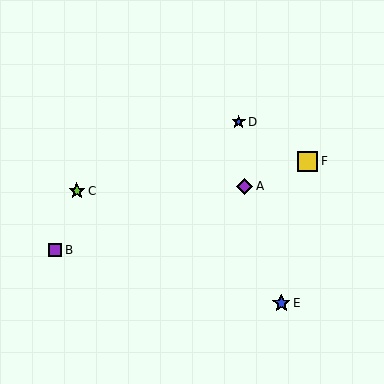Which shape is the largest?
The yellow square (labeled F) is the largest.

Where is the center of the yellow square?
The center of the yellow square is at (307, 161).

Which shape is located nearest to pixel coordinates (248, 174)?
The purple diamond (labeled A) at (245, 186) is nearest to that location.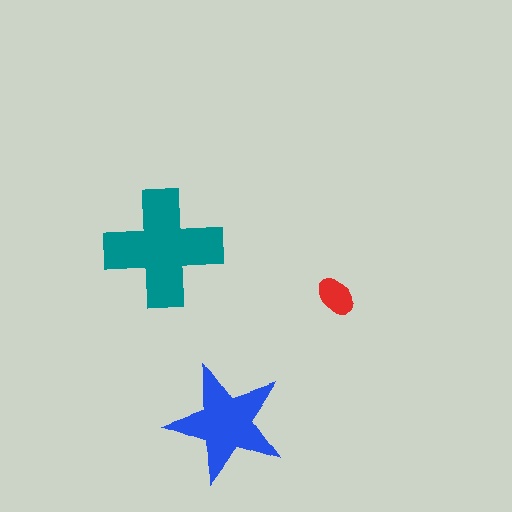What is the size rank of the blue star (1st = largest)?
2nd.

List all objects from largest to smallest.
The teal cross, the blue star, the red ellipse.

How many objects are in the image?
There are 3 objects in the image.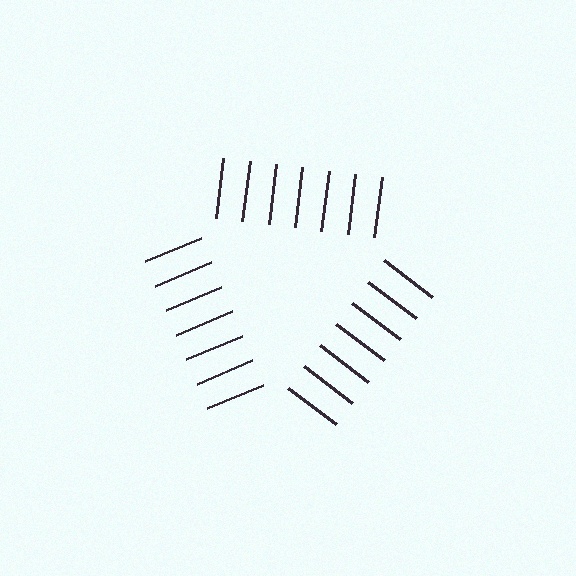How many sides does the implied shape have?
3 sides — the line-ends trace a triangle.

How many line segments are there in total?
21 — 7 along each of the 3 edges.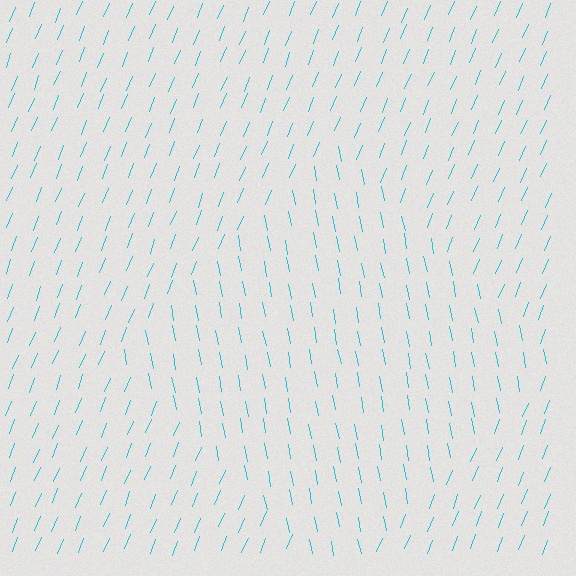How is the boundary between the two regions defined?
The boundary is defined purely by a change in line orientation (approximately 32 degrees difference). All lines are the same color and thickness.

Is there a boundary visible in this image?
Yes, there is a texture boundary formed by a change in line orientation.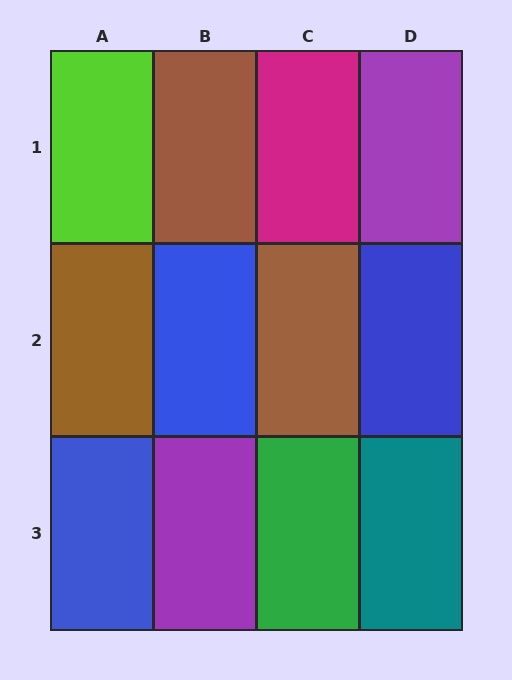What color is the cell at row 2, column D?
Blue.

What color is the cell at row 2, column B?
Blue.